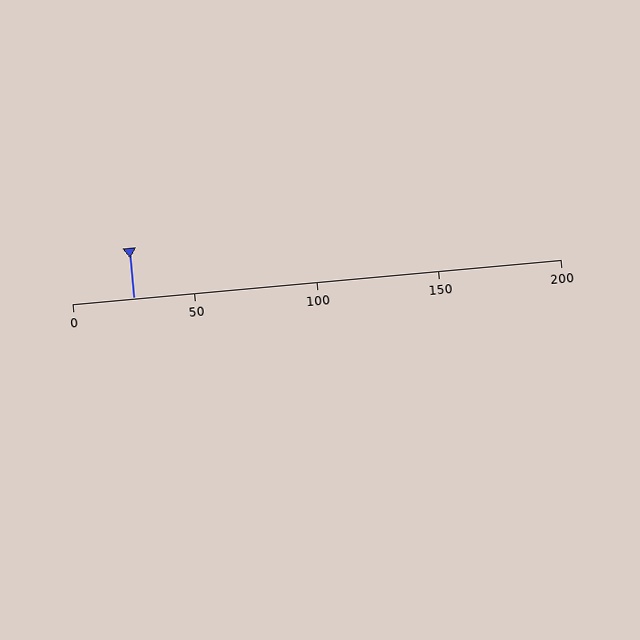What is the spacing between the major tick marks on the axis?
The major ticks are spaced 50 apart.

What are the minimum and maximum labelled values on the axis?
The axis runs from 0 to 200.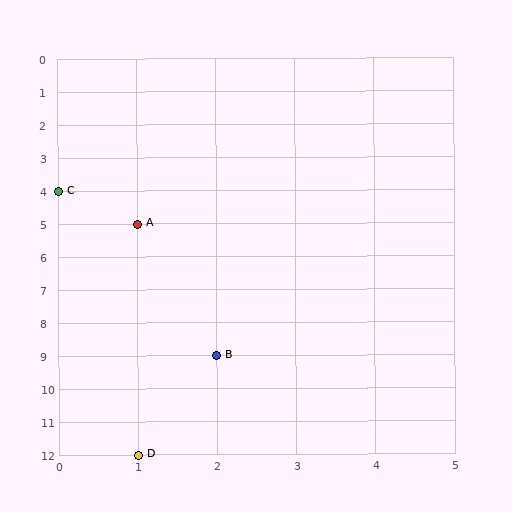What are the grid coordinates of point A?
Point A is at grid coordinates (1, 5).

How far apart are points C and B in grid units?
Points C and B are 2 columns and 5 rows apart (about 5.4 grid units diagonally).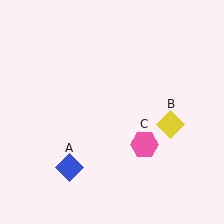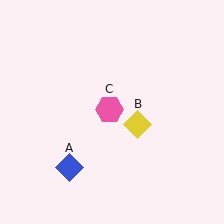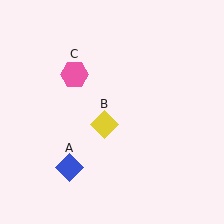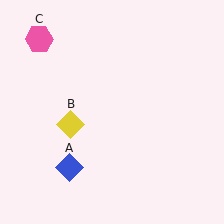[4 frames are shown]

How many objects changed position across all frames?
2 objects changed position: yellow diamond (object B), pink hexagon (object C).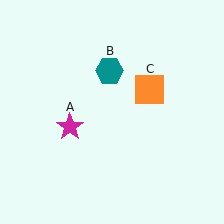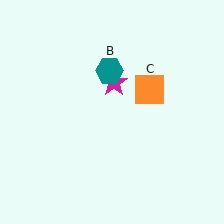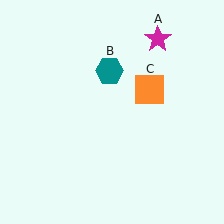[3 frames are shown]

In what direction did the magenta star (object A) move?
The magenta star (object A) moved up and to the right.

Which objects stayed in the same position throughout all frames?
Teal hexagon (object B) and orange square (object C) remained stationary.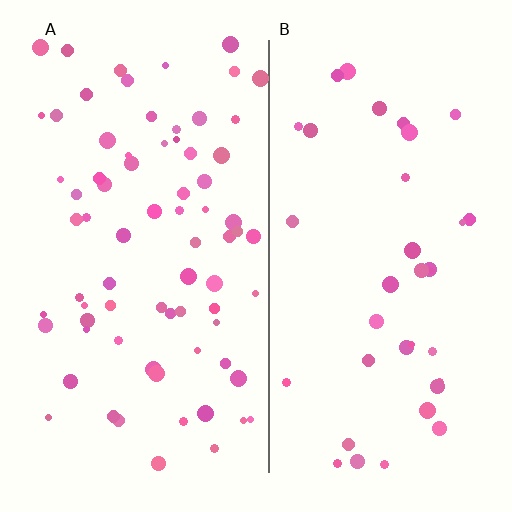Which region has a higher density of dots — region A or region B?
A (the left).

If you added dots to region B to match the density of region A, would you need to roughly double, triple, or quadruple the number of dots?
Approximately double.